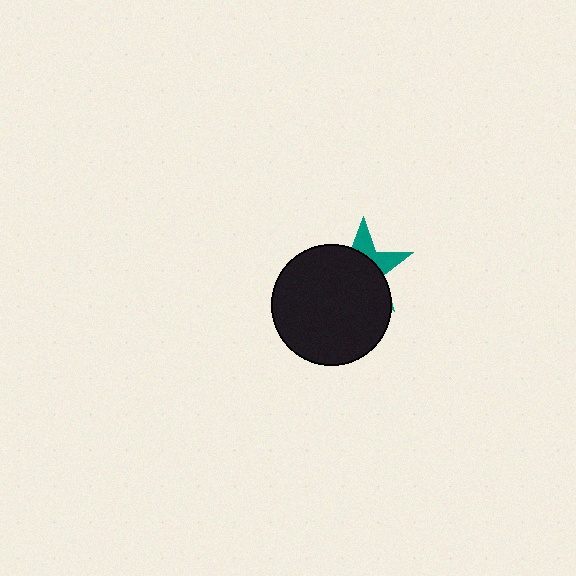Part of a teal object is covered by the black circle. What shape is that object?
It is a star.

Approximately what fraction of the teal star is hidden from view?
Roughly 69% of the teal star is hidden behind the black circle.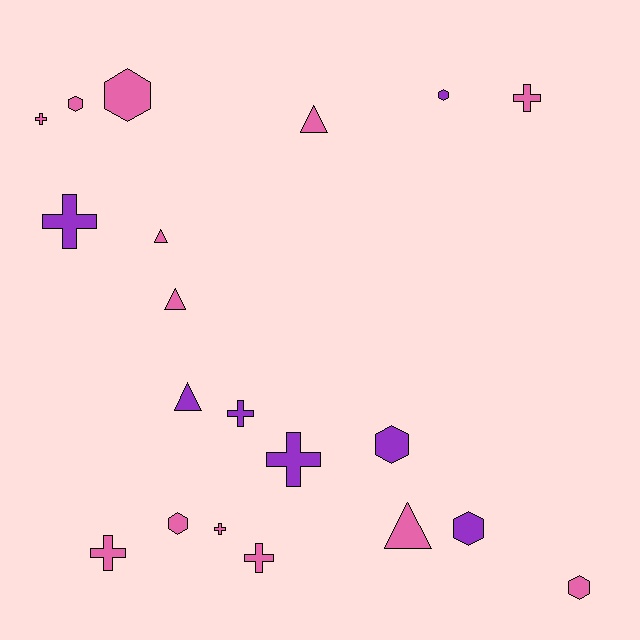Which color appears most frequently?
Pink, with 13 objects.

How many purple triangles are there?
There is 1 purple triangle.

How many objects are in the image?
There are 20 objects.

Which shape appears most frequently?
Cross, with 8 objects.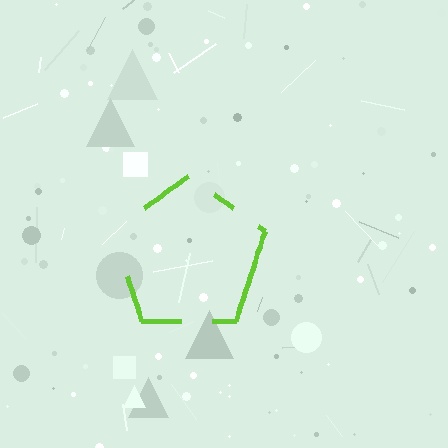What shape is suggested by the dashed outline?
The dashed outline suggests a pentagon.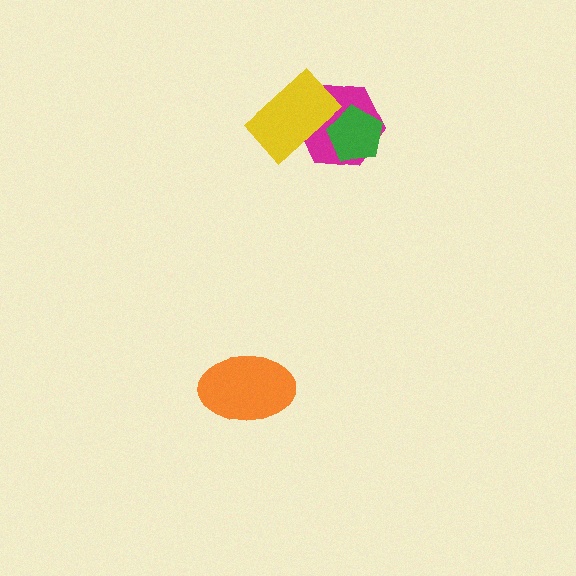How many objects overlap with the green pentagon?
2 objects overlap with the green pentagon.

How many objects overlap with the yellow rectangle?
2 objects overlap with the yellow rectangle.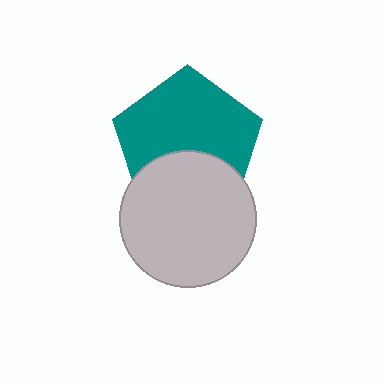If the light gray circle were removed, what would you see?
You would see the complete teal pentagon.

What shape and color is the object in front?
The object in front is a light gray circle.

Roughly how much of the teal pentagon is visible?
Most of it is visible (roughly 65%).